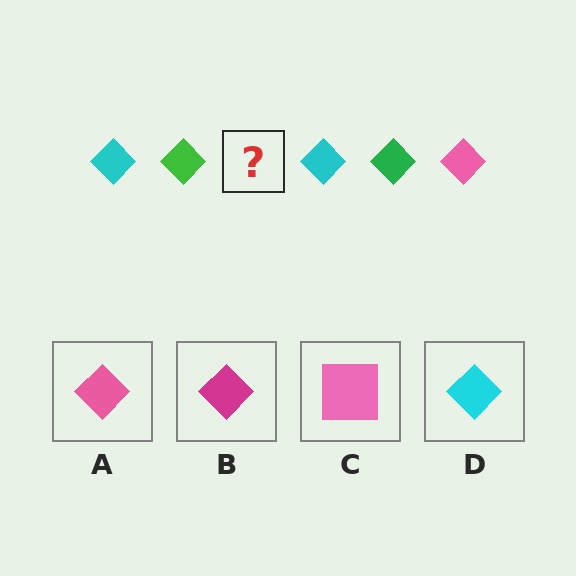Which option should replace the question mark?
Option A.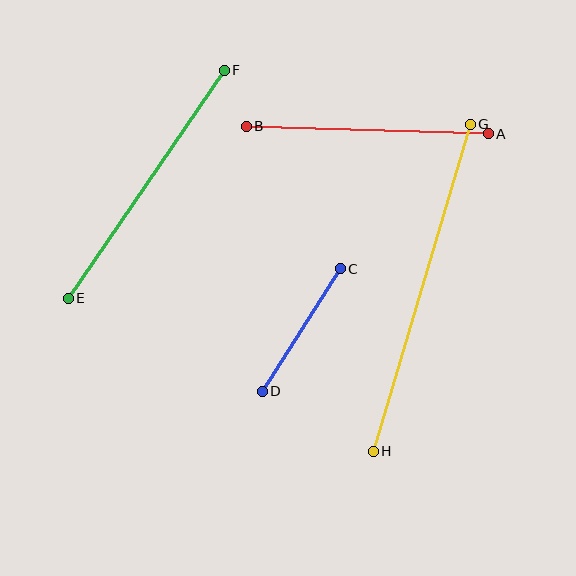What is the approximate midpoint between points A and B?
The midpoint is at approximately (367, 130) pixels.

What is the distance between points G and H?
The distance is approximately 341 pixels.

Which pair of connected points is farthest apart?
Points G and H are farthest apart.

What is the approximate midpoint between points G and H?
The midpoint is at approximately (422, 288) pixels.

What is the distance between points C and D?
The distance is approximately 145 pixels.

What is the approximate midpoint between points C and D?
The midpoint is at approximately (301, 330) pixels.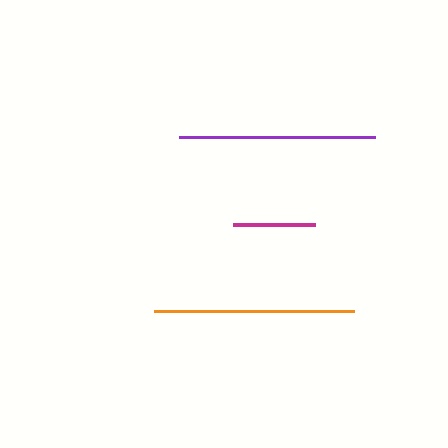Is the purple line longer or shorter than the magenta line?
The purple line is longer than the magenta line.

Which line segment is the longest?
The orange line is the longest at approximately 201 pixels.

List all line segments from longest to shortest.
From longest to shortest: orange, purple, magenta.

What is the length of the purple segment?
The purple segment is approximately 196 pixels long.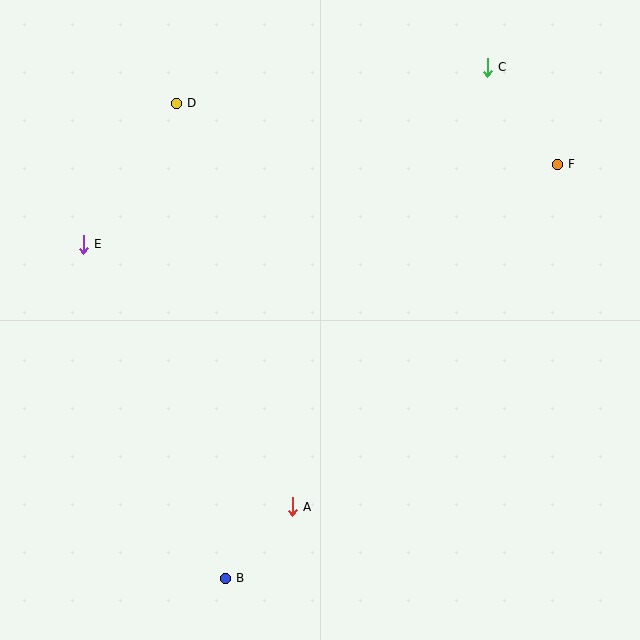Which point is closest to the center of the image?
Point A at (292, 507) is closest to the center.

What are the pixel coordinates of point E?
Point E is at (83, 244).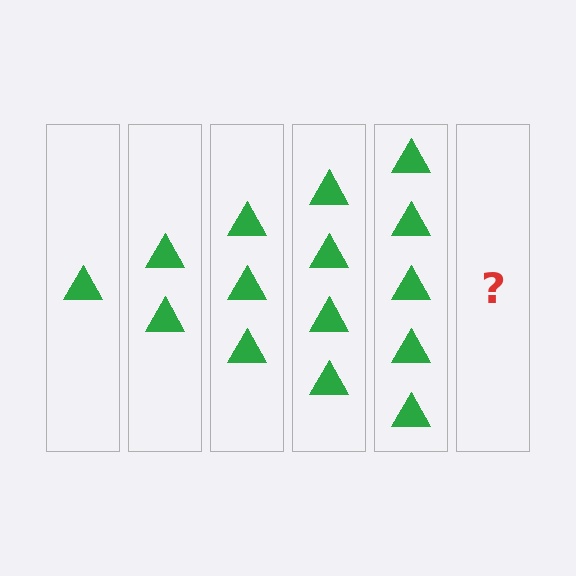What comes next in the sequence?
The next element should be 6 triangles.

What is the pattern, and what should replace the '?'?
The pattern is that each step adds one more triangle. The '?' should be 6 triangles.